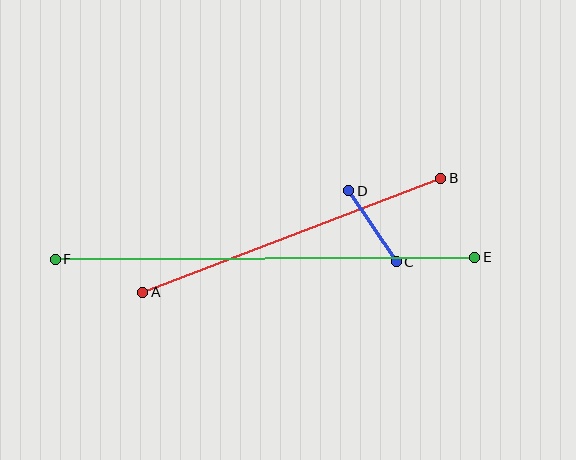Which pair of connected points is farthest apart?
Points E and F are farthest apart.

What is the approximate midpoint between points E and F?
The midpoint is at approximately (265, 258) pixels.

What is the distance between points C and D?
The distance is approximately 85 pixels.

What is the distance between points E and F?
The distance is approximately 420 pixels.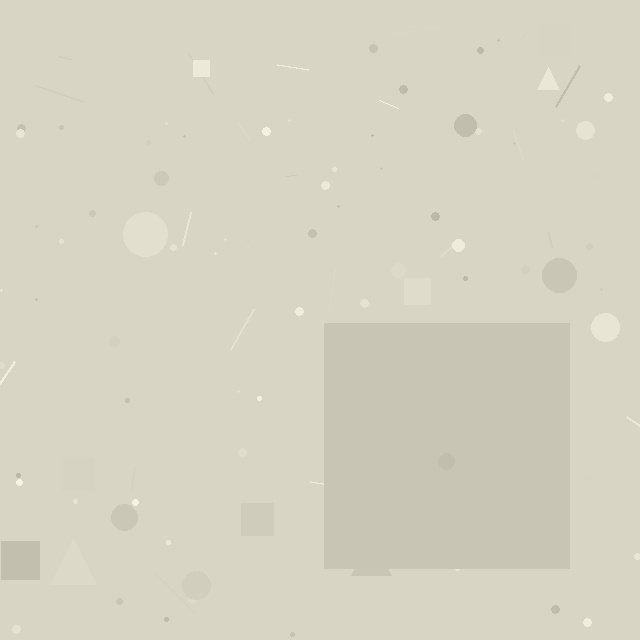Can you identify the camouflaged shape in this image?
The camouflaged shape is a square.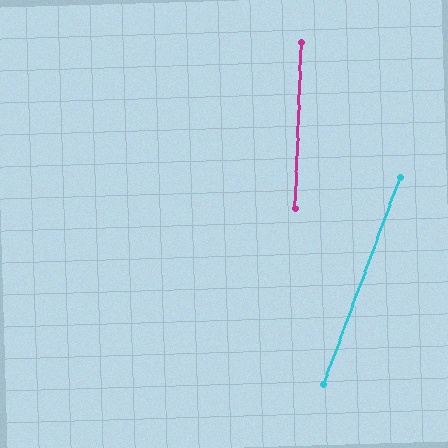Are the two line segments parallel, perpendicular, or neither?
Neither parallel nor perpendicular — they differ by about 18°.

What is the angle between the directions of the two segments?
Approximately 18 degrees.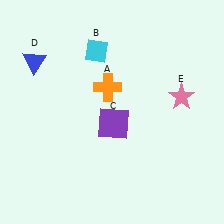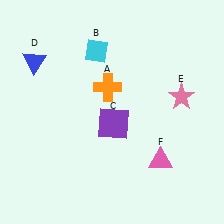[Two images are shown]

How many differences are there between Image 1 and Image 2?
There is 1 difference between the two images.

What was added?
A pink triangle (F) was added in Image 2.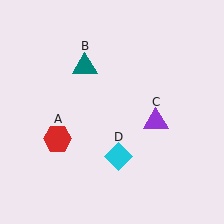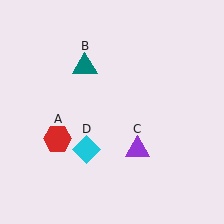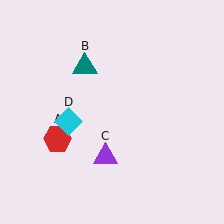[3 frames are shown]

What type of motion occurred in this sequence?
The purple triangle (object C), cyan diamond (object D) rotated clockwise around the center of the scene.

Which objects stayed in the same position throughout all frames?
Red hexagon (object A) and teal triangle (object B) remained stationary.